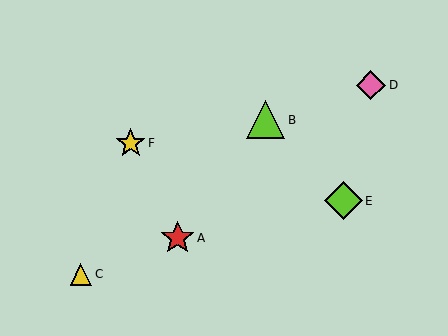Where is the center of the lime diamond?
The center of the lime diamond is at (343, 201).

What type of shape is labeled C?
Shape C is a yellow triangle.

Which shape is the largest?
The lime diamond (labeled E) is the largest.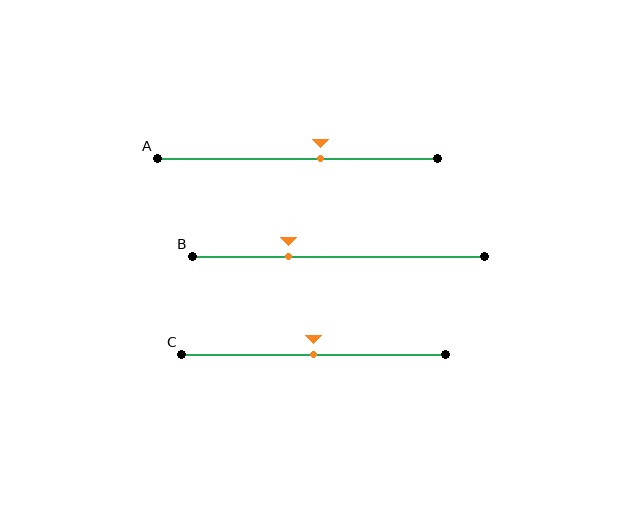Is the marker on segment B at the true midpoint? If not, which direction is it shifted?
No, the marker on segment B is shifted to the left by about 17% of the segment length.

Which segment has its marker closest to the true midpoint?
Segment C has its marker closest to the true midpoint.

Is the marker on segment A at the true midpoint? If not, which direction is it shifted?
No, the marker on segment A is shifted to the right by about 8% of the segment length.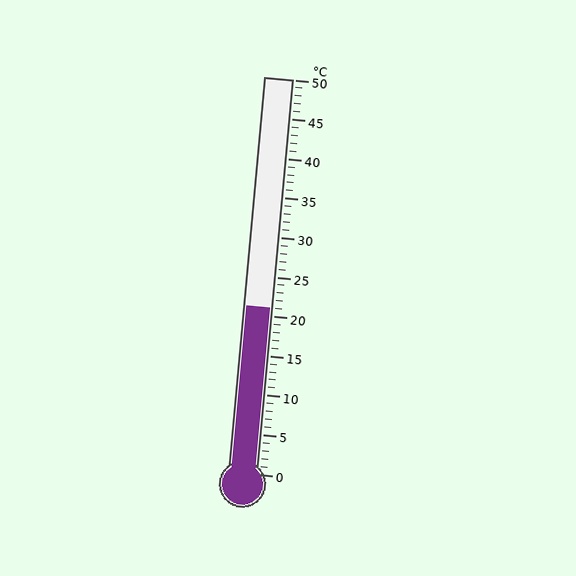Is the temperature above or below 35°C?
The temperature is below 35°C.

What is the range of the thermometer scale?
The thermometer scale ranges from 0°C to 50°C.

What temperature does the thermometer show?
The thermometer shows approximately 21°C.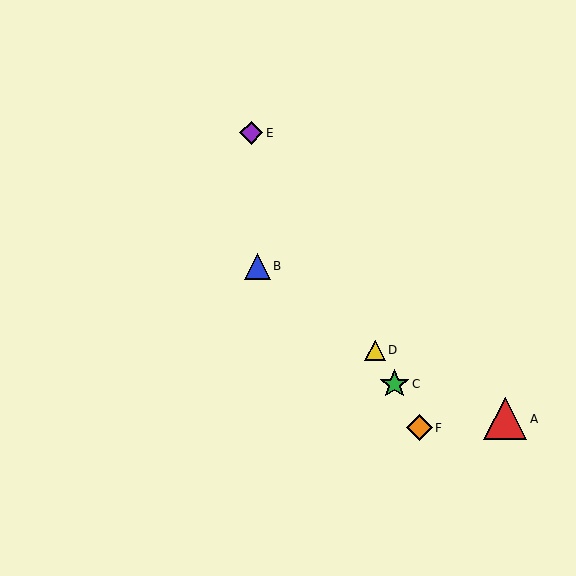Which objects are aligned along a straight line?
Objects C, D, E, F are aligned along a straight line.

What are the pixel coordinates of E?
Object E is at (251, 133).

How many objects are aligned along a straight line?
4 objects (C, D, E, F) are aligned along a straight line.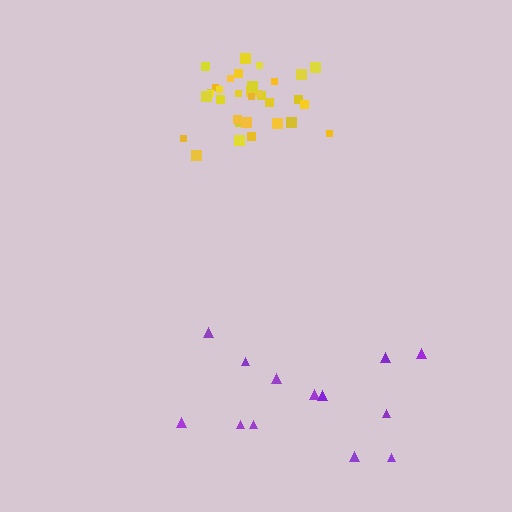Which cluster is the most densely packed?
Yellow.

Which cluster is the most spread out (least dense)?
Purple.